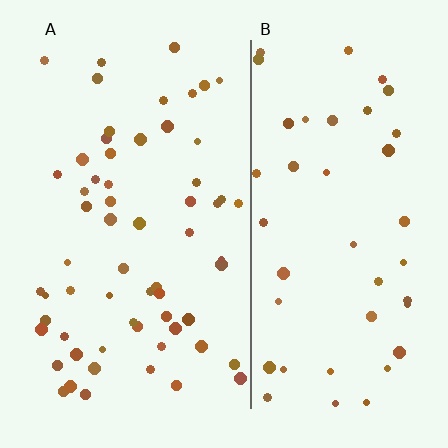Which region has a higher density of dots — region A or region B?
A (the left).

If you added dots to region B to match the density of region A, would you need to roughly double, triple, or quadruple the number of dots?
Approximately double.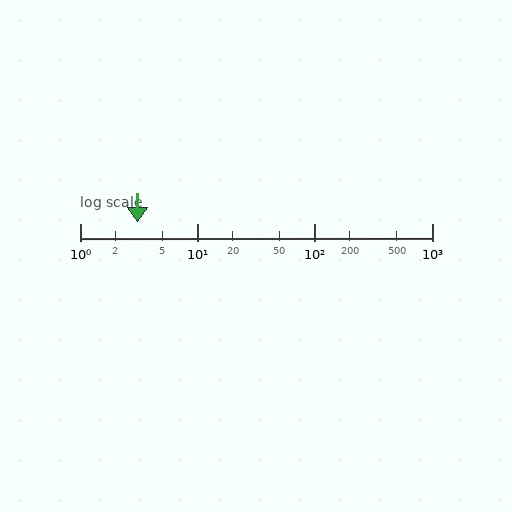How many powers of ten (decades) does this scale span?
The scale spans 3 decades, from 1 to 1000.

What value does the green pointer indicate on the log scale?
The pointer indicates approximately 3.1.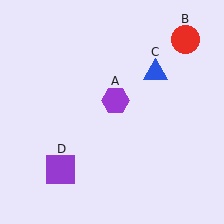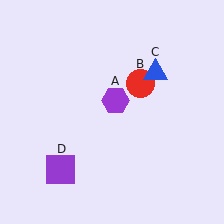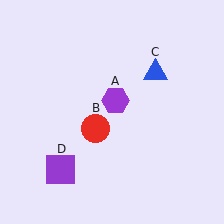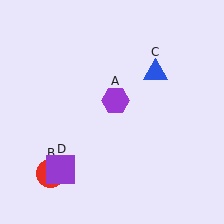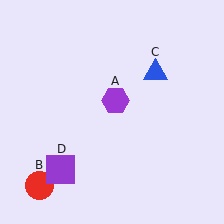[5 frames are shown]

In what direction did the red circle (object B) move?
The red circle (object B) moved down and to the left.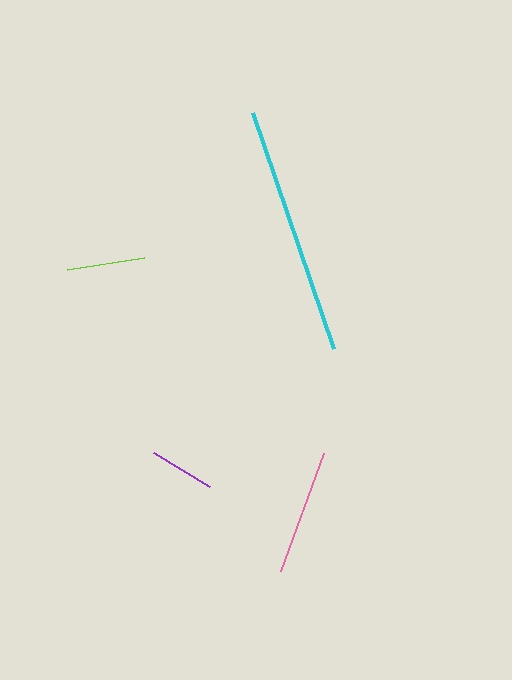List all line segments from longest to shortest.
From longest to shortest: cyan, pink, lime, purple.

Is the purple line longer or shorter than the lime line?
The lime line is longer than the purple line.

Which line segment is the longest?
The cyan line is the longest at approximately 249 pixels.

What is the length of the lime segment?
The lime segment is approximately 78 pixels long.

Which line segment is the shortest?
The purple line is the shortest at approximately 65 pixels.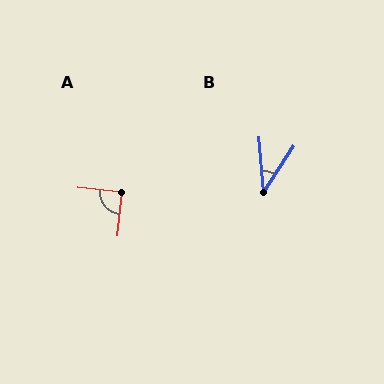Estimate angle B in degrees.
Approximately 38 degrees.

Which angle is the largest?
A, at approximately 91 degrees.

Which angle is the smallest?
B, at approximately 38 degrees.